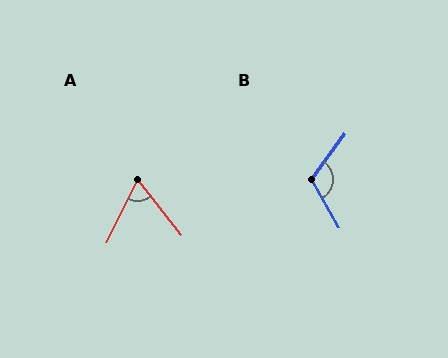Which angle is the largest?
B, at approximately 114 degrees.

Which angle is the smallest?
A, at approximately 64 degrees.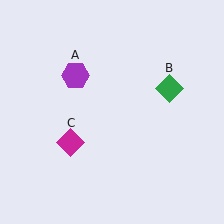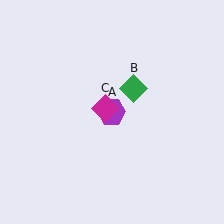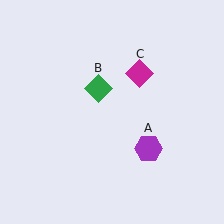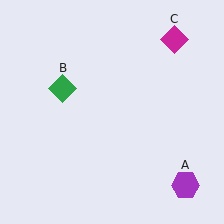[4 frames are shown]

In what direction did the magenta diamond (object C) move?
The magenta diamond (object C) moved up and to the right.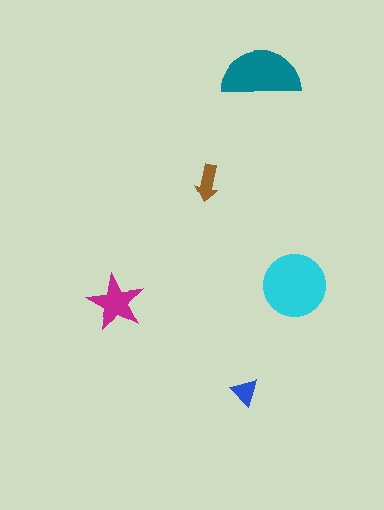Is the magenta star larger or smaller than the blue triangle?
Larger.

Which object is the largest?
The cyan circle.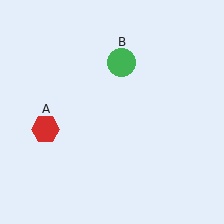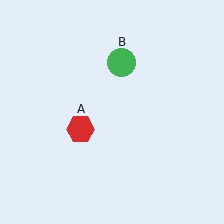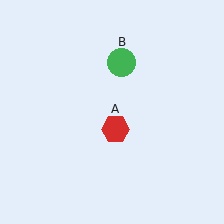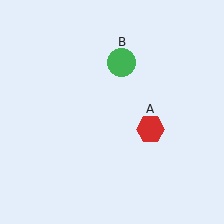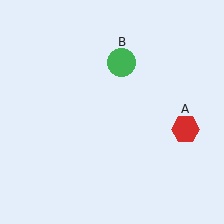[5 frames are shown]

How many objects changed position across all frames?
1 object changed position: red hexagon (object A).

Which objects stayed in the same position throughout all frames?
Green circle (object B) remained stationary.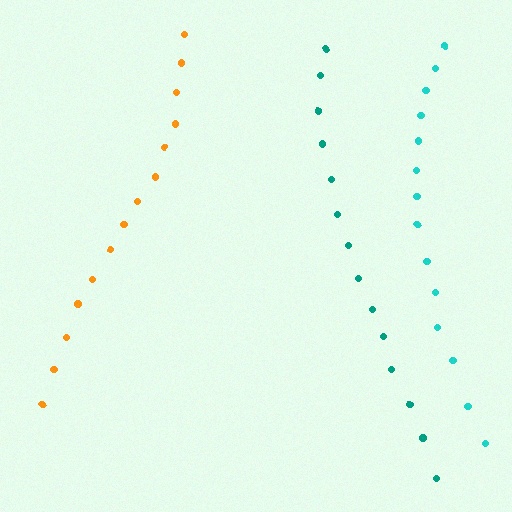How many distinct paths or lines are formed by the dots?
There are 3 distinct paths.